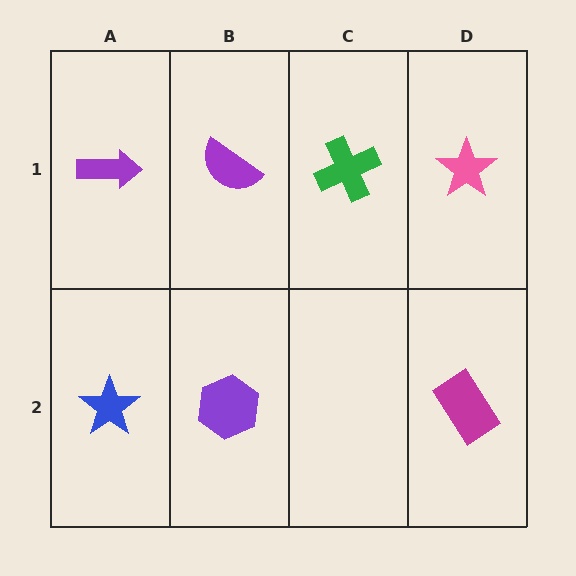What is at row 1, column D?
A pink star.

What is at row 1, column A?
A purple arrow.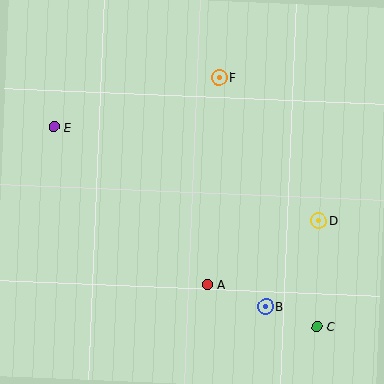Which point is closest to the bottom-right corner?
Point C is closest to the bottom-right corner.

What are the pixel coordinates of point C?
Point C is at (317, 326).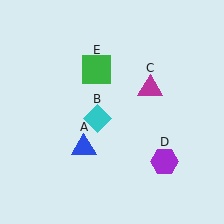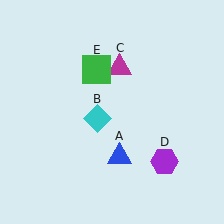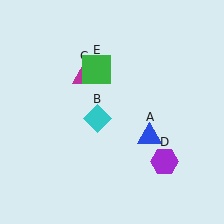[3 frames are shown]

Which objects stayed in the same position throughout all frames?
Cyan diamond (object B) and purple hexagon (object D) and green square (object E) remained stationary.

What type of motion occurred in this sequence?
The blue triangle (object A), magenta triangle (object C) rotated counterclockwise around the center of the scene.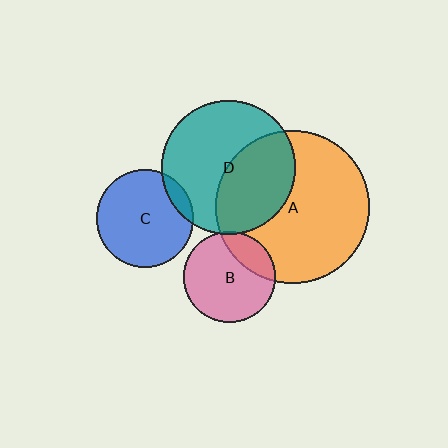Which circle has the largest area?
Circle A (orange).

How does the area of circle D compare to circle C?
Approximately 1.9 times.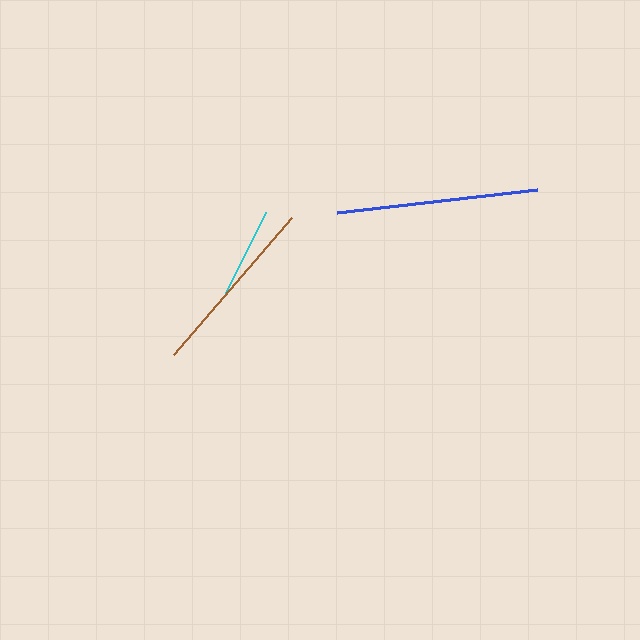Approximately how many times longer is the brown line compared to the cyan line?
The brown line is approximately 2.0 times the length of the cyan line.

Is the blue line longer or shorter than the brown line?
The blue line is longer than the brown line.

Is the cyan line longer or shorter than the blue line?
The blue line is longer than the cyan line.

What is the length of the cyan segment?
The cyan segment is approximately 91 pixels long.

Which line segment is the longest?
The blue line is the longest at approximately 202 pixels.